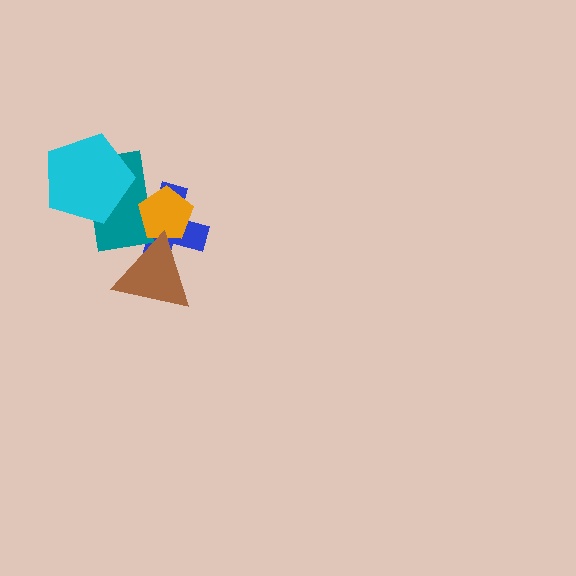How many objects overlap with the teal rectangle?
4 objects overlap with the teal rectangle.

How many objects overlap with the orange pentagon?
3 objects overlap with the orange pentagon.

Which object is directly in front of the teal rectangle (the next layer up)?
The orange pentagon is directly in front of the teal rectangle.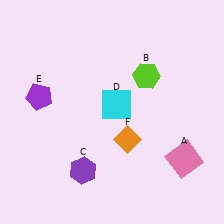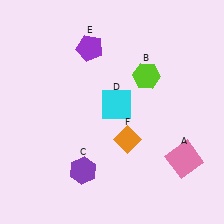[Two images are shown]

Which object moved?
The purple pentagon (E) moved right.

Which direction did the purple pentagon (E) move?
The purple pentagon (E) moved right.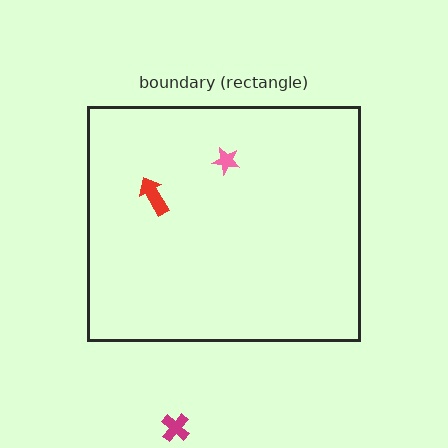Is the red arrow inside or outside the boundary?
Inside.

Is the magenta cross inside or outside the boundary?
Outside.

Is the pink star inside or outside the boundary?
Inside.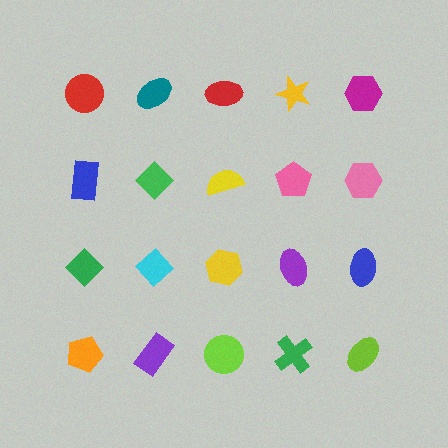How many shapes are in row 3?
5 shapes.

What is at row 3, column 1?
A green diamond.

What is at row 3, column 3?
A yellow hexagon.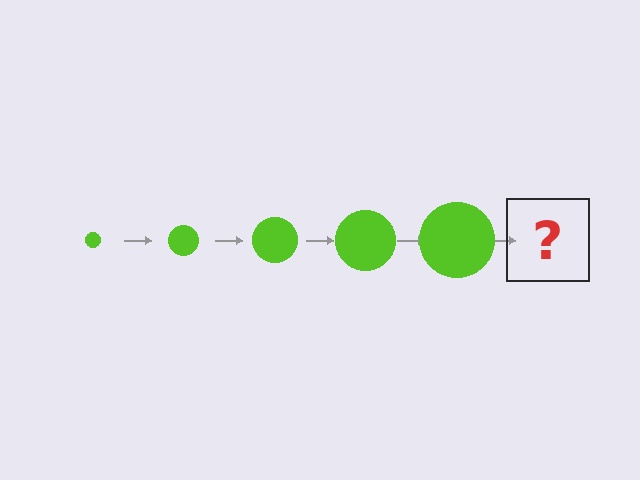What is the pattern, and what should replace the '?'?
The pattern is that the circle gets progressively larger each step. The '?' should be a lime circle, larger than the previous one.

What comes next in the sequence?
The next element should be a lime circle, larger than the previous one.